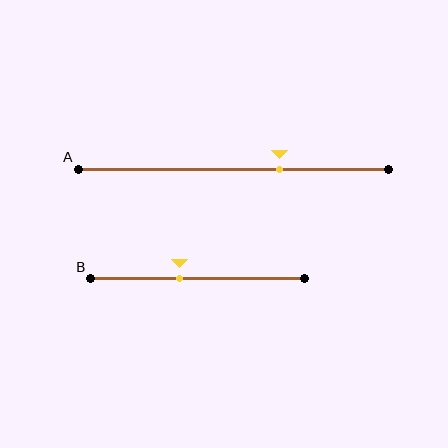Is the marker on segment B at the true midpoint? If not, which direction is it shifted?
No, the marker on segment B is shifted to the left by about 8% of the segment length.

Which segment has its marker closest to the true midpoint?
Segment B has its marker closest to the true midpoint.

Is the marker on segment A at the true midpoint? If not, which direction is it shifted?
No, the marker on segment A is shifted to the right by about 15% of the segment length.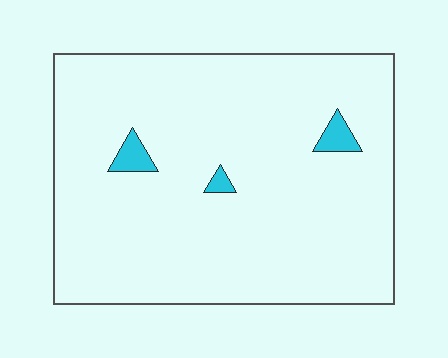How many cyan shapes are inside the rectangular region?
3.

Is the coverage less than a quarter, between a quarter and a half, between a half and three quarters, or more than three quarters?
Less than a quarter.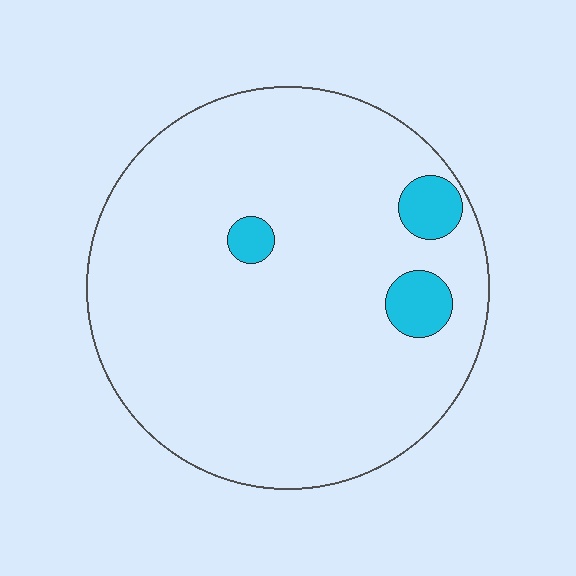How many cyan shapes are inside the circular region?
3.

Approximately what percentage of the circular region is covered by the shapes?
Approximately 5%.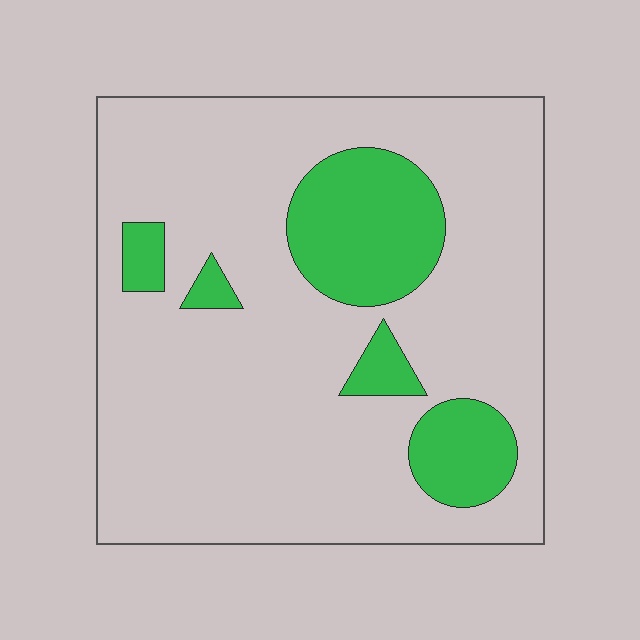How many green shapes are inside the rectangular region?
5.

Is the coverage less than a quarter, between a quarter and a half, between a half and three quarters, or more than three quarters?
Less than a quarter.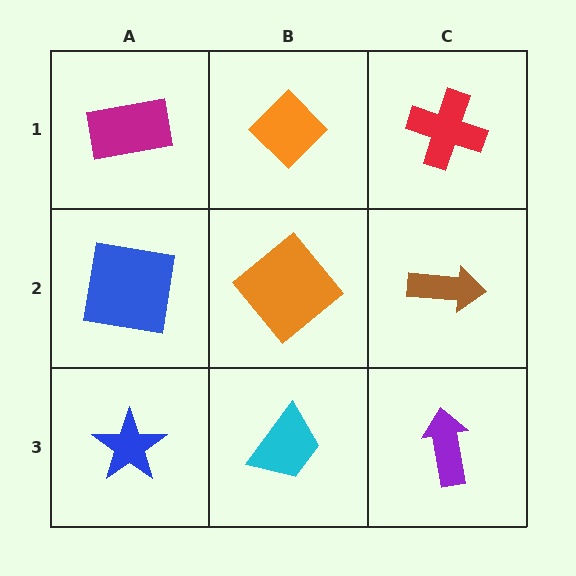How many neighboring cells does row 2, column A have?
3.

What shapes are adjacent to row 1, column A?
A blue square (row 2, column A), an orange diamond (row 1, column B).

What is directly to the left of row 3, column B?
A blue star.